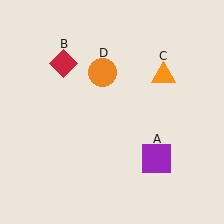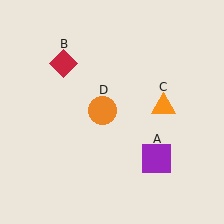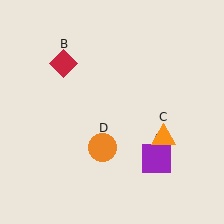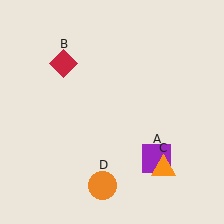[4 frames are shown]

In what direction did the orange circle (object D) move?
The orange circle (object D) moved down.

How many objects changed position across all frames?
2 objects changed position: orange triangle (object C), orange circle (object D).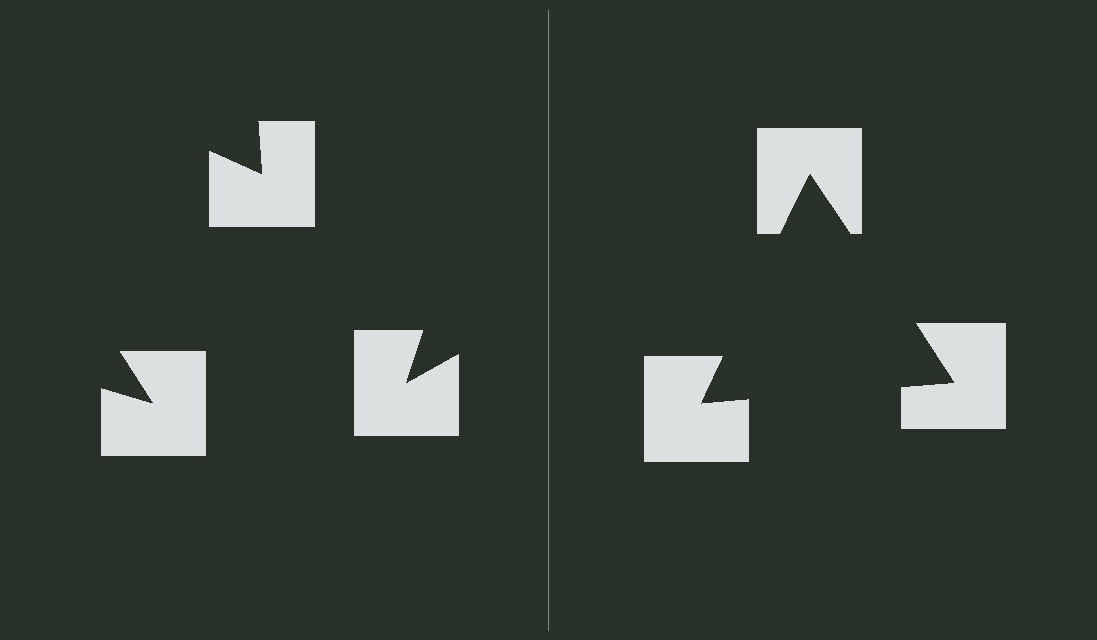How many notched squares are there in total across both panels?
6 — 3 on each side.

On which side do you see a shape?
An illusory triangle appears on the right side. On the left side the wedge cuts are rotated, so no coherent shape forms.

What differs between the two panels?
The notched squares are positioned identically on both sides; only the wedge orientations differ. On the right they align to a triangle; on the left they are misaligned.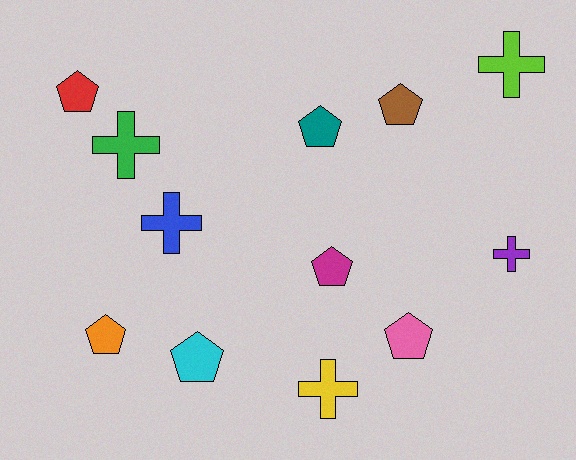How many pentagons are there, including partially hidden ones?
There are 7 pentagons.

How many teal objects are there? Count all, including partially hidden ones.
There is 1 teal object.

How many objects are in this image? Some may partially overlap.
There are 12 objects.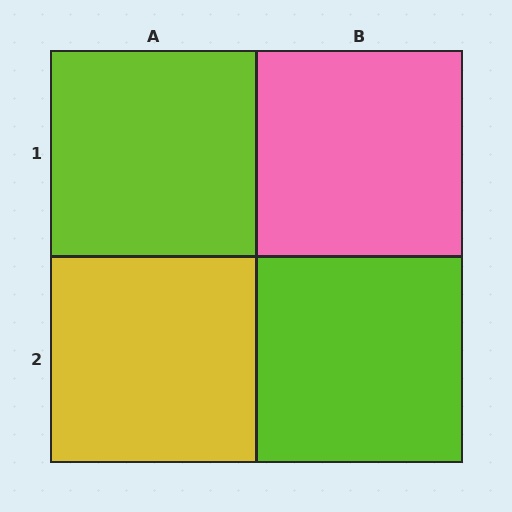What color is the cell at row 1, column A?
Lime.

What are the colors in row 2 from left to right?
Yellow, lime.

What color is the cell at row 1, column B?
Pink.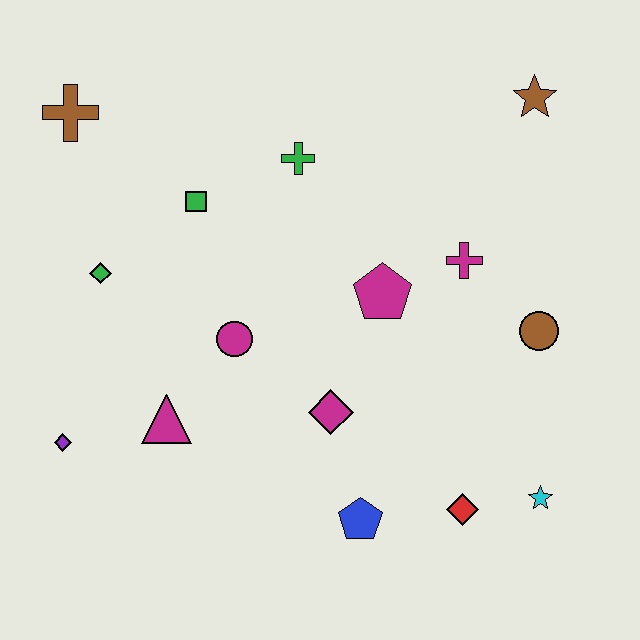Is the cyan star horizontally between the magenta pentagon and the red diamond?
No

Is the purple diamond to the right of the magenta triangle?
No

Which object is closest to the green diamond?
The green square is closest to the green diamond.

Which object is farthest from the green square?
The cyan star is farthest from the green square.